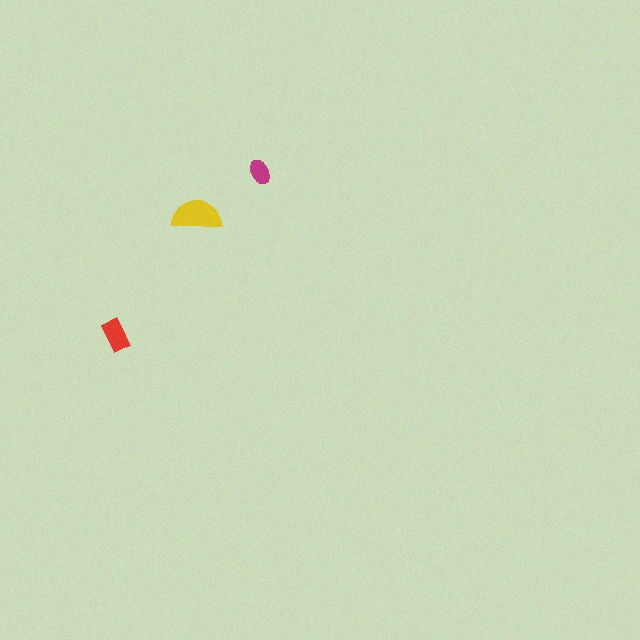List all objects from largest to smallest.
The yellow semicircle, the red rectangle, the magenta ellipse.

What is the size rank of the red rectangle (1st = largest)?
2nd.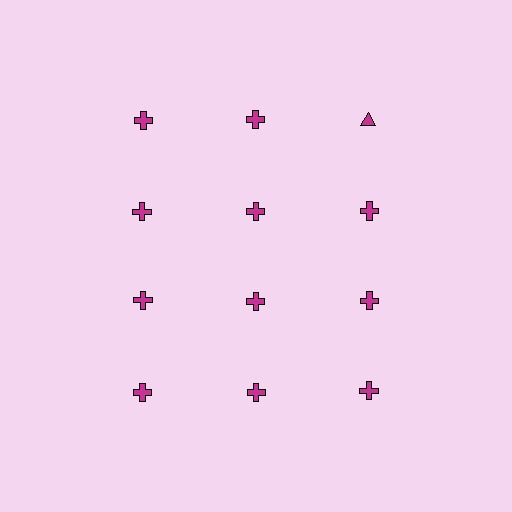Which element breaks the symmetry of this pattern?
The magenta triangle in the top row, center column breaks the symmetry. All other shapes are magenta crosses.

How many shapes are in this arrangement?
There are 12 shapes arranged in a grid pattern.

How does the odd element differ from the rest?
It has a different shape: triangle instead of cross.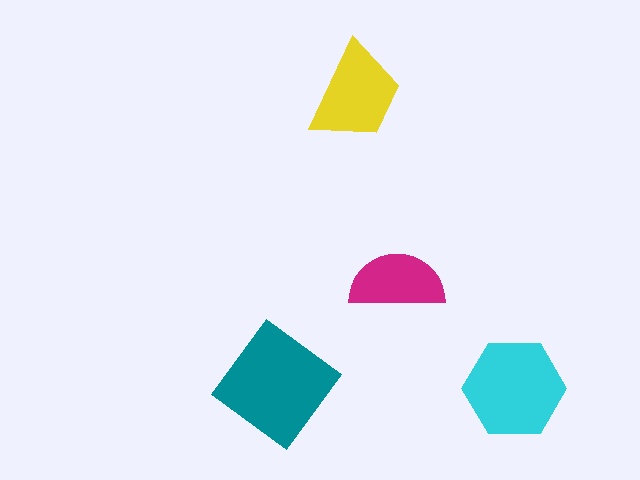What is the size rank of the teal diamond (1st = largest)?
1st.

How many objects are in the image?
There are 4 objects in the image.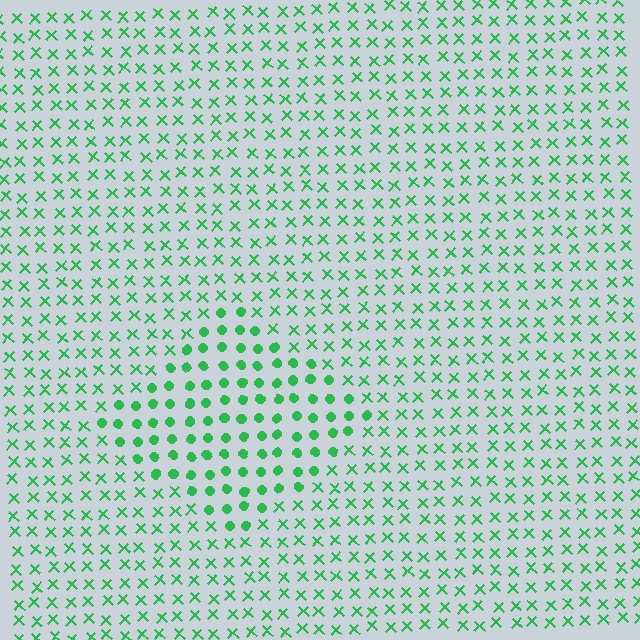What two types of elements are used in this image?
The image uses circles inside the diamond region and X marks outside it.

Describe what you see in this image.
The image is filled with small green elements arranged in a uniform grid. A diamond-shaped region contains circles, while the surrounding area contains X marks. The boundary is defined purely by the change in element shape.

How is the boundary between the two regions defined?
The boundary is defined by a change in element shape: circles inside vs. X marks outside. All elements share the same color and spacing.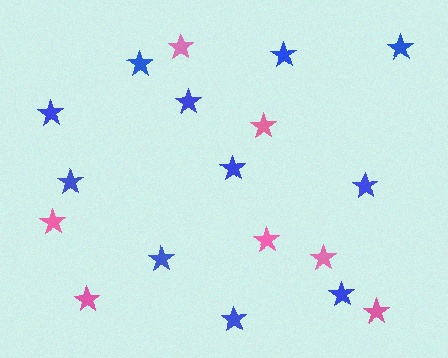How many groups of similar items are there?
There are 2 groups: one group of blue stars (11) and one group of pink stars (7).